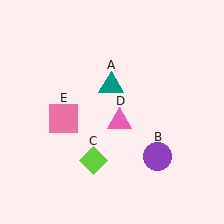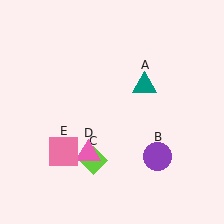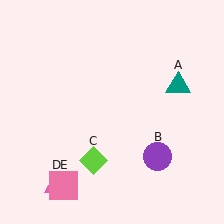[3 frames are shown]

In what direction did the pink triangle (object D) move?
The pink triangle (object D) moved down and to the left.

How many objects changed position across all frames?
3 objects changed position: teal triangle (object A), pink triangle (object D), pink square (object E).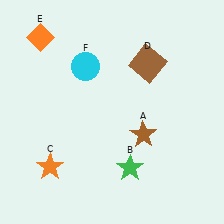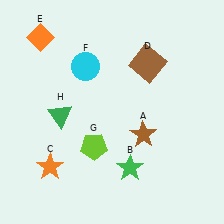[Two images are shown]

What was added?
A lime pentagon (G), a green triangle (H) were added in Image 2.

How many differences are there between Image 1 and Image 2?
There are 2 differences between the two images.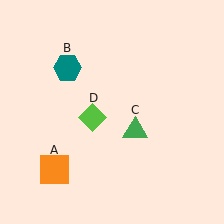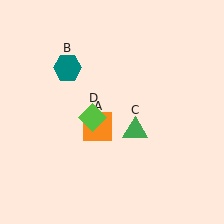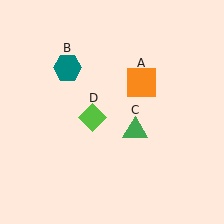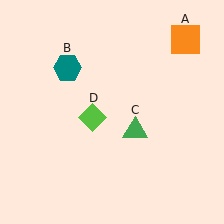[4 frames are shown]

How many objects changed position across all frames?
1 object changed position: orange square (object A).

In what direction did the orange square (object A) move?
The orange square (object A) moved up and to the right.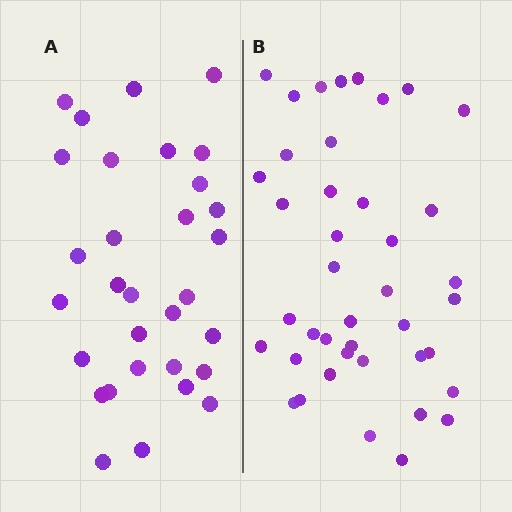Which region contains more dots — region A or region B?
Region B (the right region) has more dots.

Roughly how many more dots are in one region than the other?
Region B has roughly 10 or so more dots than region A.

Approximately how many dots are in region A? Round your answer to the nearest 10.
About 30 dots. (The exact count is 31, which rounds to 30.)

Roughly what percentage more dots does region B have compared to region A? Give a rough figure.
About 30% more.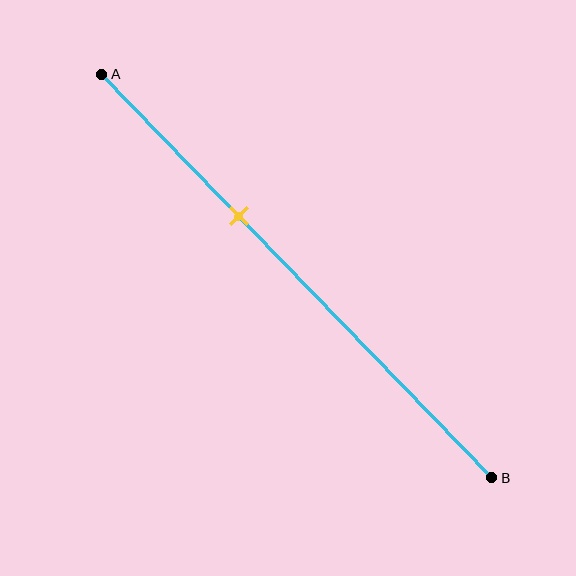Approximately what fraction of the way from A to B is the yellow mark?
The yellow mark is approximately 35% of the way from A to B.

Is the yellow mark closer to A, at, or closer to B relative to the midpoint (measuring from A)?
The yellow mark is closer to point A than the midpoint of segment AB.